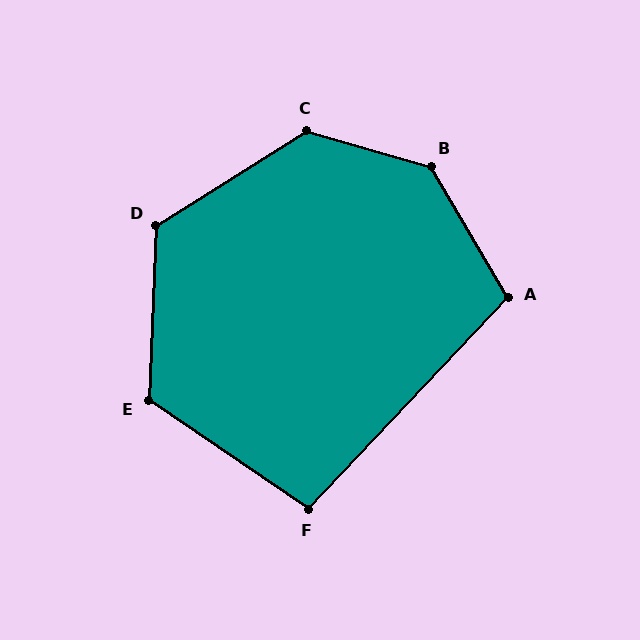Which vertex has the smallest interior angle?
F, at approximately 99 degrees.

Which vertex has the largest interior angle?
B, at approximately 136 degrees.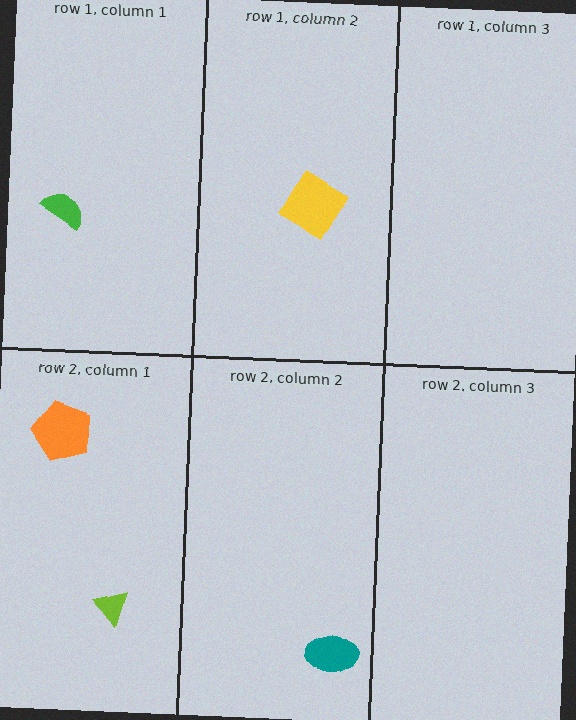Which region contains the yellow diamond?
The row 1, column 2 region.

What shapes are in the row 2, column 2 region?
The teal ellipse.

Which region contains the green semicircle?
The row 1, column 1 region.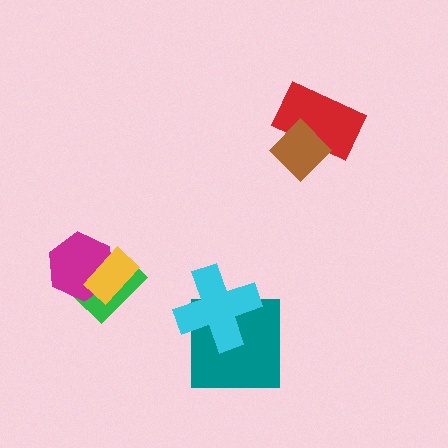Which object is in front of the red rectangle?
The brown diamond is in front of the red rectangle.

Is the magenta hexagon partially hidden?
Yes, it is partially covered by another shape.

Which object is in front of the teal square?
The cyan cross is in front of the teal square.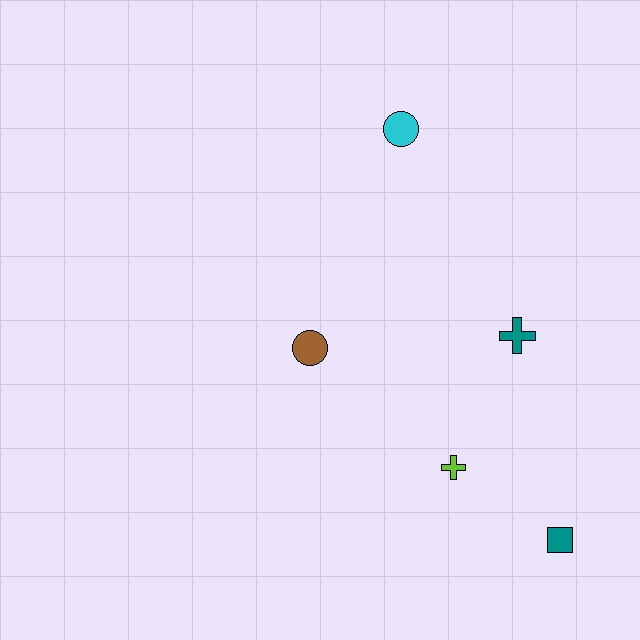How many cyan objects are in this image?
There is 1 cyan object.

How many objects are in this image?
There are 5 objects.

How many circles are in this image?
There are 2 circles.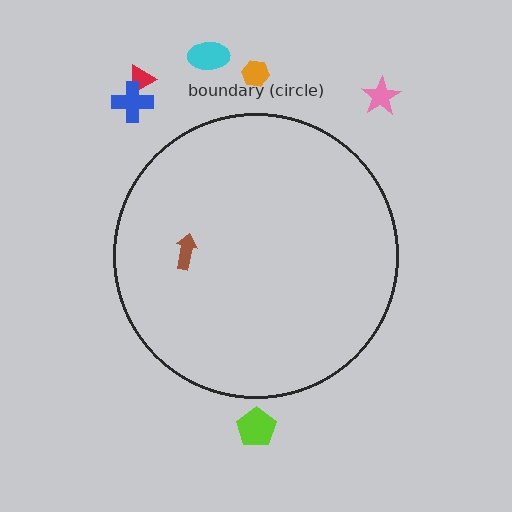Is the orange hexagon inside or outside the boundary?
Outside.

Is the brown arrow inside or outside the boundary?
Inside.